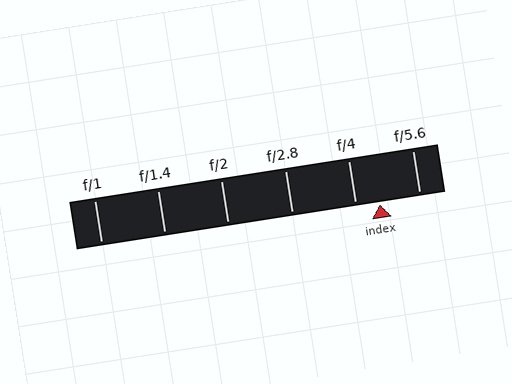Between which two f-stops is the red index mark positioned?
The index mark is between f/4 and f/5.6.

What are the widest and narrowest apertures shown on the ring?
The widest aperture shown is f/1 and the narrowest is f/5.6.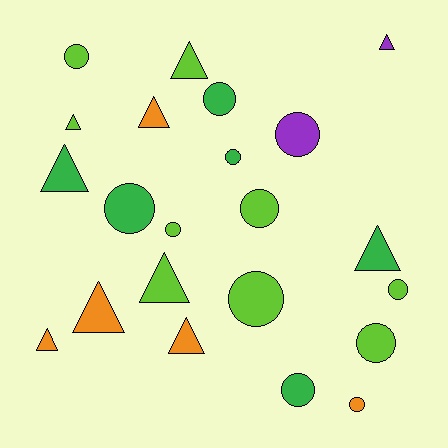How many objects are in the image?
There are 22 objects.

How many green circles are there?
There are 4 green circles.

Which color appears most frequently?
Lime, with 9 objects.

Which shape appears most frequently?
Circle, with 12 objects.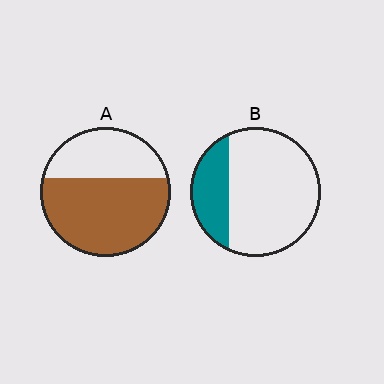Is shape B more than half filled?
No.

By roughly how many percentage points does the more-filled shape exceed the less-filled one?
By roughly 40 percentage points (A over B).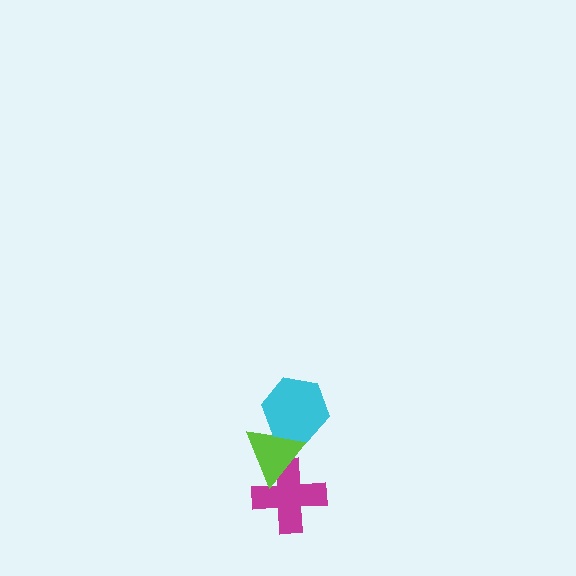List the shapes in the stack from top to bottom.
From top to bottom: the cyan hexagon, the lime triangle, the magenta cross.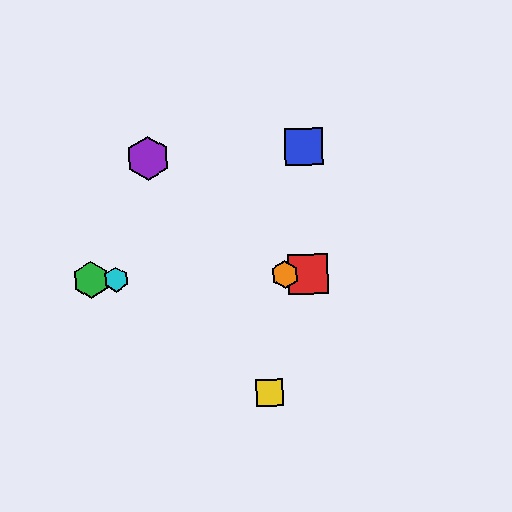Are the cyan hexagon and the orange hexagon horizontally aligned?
Yes, both are at y≈279.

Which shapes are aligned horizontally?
The red square, the green hexagon, the orange hexagon, the cyan hexagon are aligned horizontally.